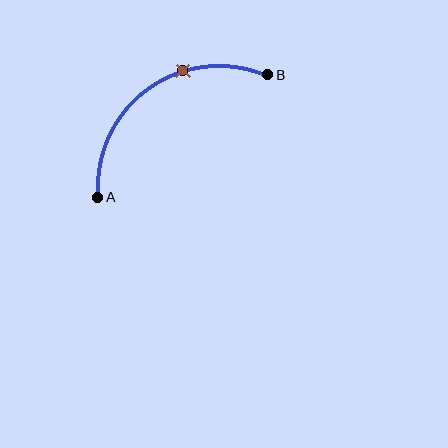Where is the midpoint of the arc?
The arc midpoint is the point on the curve farthest from the straight line joining A and B. It sits above and to the left of that line.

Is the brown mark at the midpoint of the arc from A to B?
No. The brown mark lies on the arc but is closer to endpoint B. The arc midpoint would be at the point on the curve equidistant along the arc from both A and B.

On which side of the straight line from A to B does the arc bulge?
The arc bulges above and to the left of the straight line connecting A and B.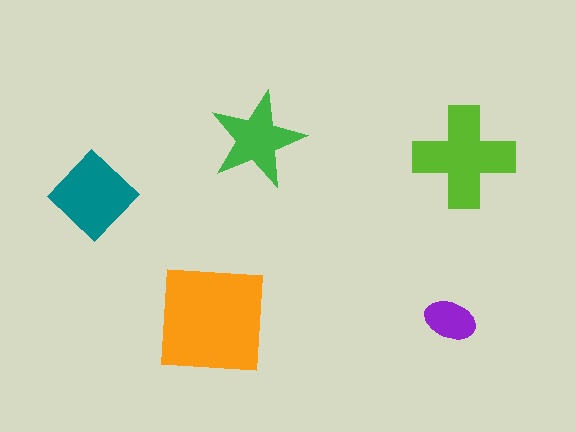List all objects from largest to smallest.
The orange square, the lime cross, the teal diamond, the green star, the purple ellipse.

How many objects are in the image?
There are 5 objects in the image.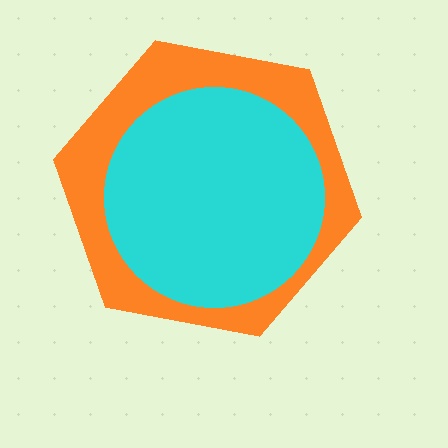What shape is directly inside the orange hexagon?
The cyan circle.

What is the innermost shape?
The cyan circle.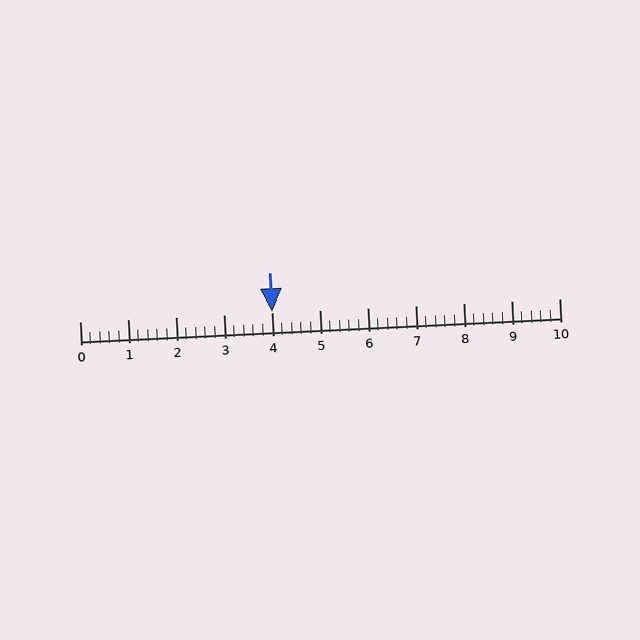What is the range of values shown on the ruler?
The ruler shows values from 0 to 10.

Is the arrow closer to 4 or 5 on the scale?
The arrow is closer to 4.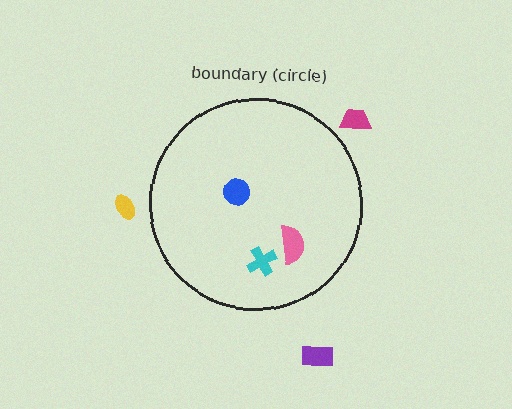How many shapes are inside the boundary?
3 inside, 3 outside.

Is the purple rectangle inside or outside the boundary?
Outside.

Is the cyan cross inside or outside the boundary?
Inside.